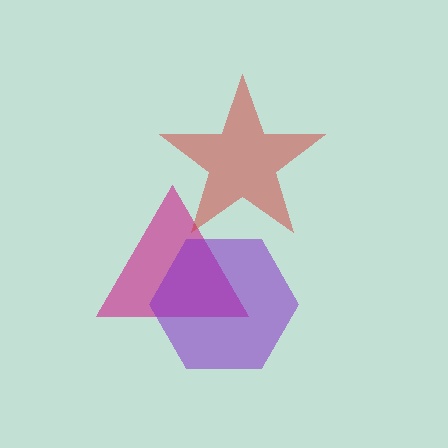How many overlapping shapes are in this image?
There are 3 overlapping shapes in the image.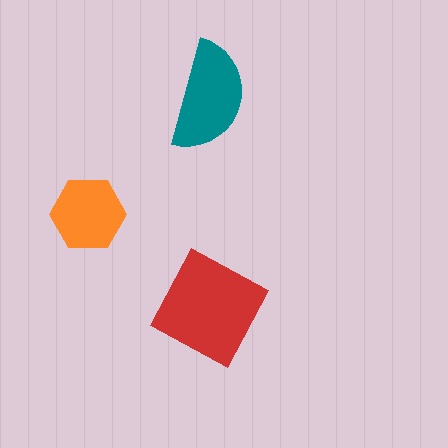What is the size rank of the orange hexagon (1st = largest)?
3rd.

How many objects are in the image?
There are 3 objects in the image.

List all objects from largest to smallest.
The red square, the teal semicircle, the orange hexagon.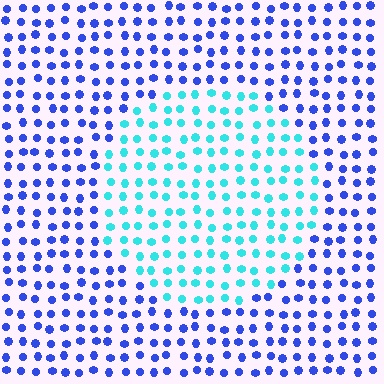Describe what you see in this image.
The image is filled with small blue elements in a uniform arrangement. A circle-shaped region is visible where the elements are tinted to a slightly different hue, forming a subtle color boundary.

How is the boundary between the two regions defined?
The boundary is defined purely by a slight shift in hue (about 52 degrees). Spacing, size, and orientation are identical on both sides.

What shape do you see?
I see a circle.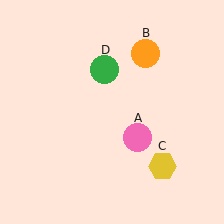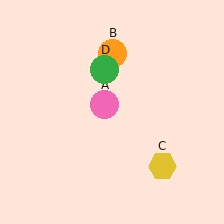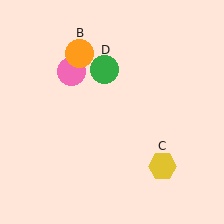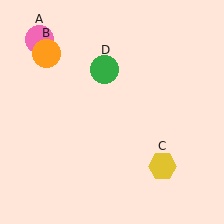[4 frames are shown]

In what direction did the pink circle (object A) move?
The pink circle (object A) moved up and to the left.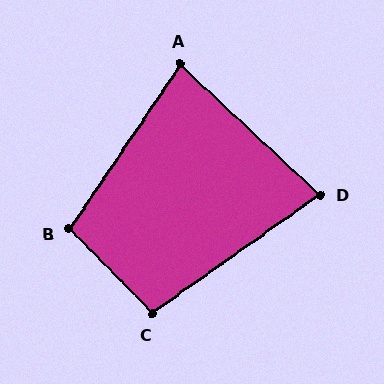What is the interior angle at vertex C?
Approximately 99 degrees (obtuse).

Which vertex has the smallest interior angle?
D, at approximately 78 degrees.